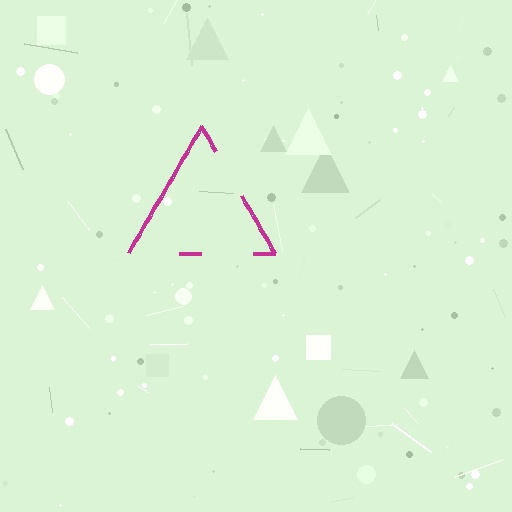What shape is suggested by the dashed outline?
The dashed outline suggests a triangle.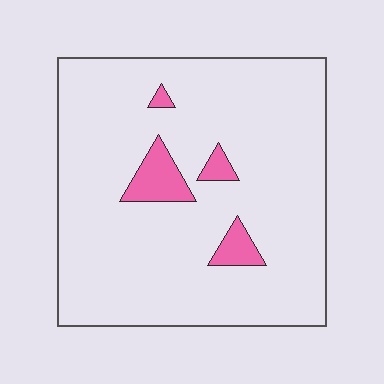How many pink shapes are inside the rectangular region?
4.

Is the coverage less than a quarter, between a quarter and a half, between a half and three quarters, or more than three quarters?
Less than a quarter.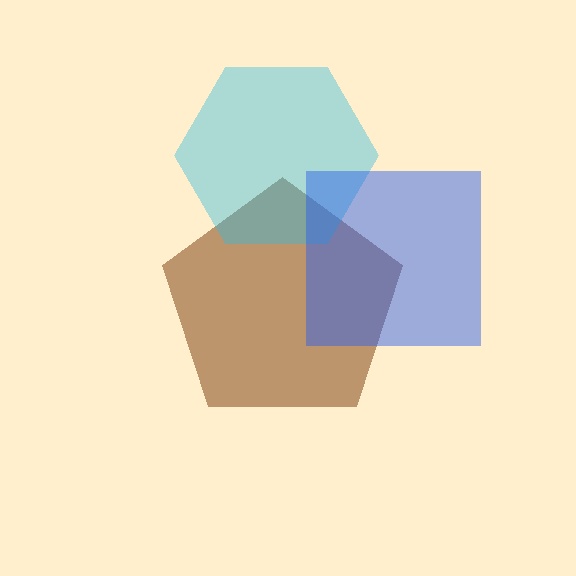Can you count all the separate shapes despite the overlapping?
Yes, there are 3 separate shapes.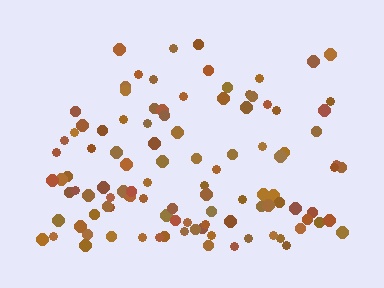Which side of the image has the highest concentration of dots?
The bottom.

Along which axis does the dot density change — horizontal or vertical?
Vertical.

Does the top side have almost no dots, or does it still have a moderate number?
Still a moderate number, just noticeably fewer than the bottom.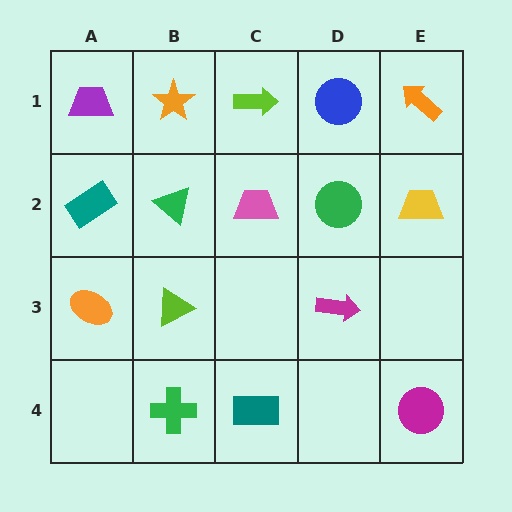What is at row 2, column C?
A pink trapezoid.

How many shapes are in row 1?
5 shapes.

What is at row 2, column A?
A teal rectangle.